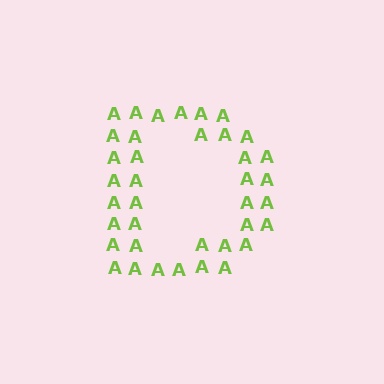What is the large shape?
The large shape is the letter D.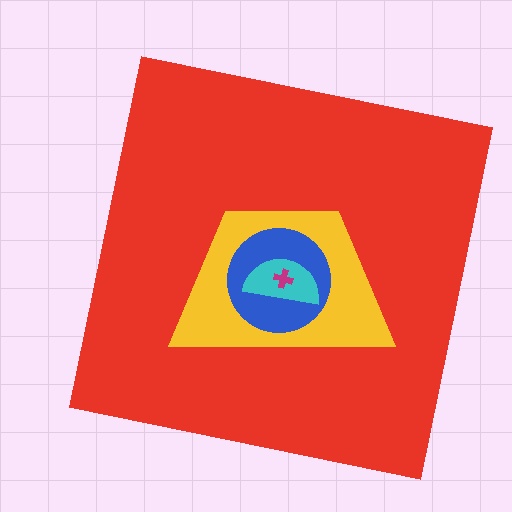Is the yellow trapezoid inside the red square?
Yes.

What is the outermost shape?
The red square.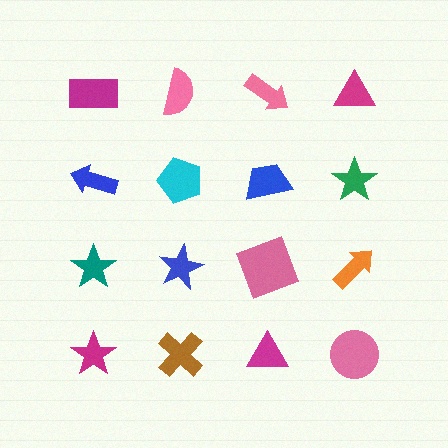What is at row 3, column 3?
A pink square.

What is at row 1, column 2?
A pink semicircle.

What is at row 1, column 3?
A pink arrow.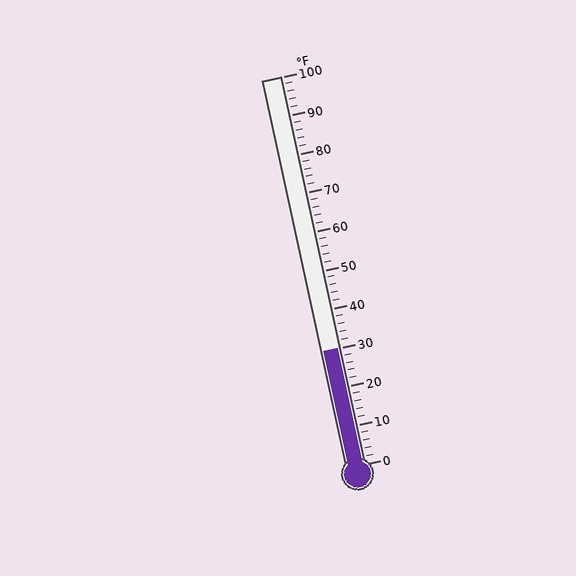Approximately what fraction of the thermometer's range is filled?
The thermometer is filled to approximately 30% of its range.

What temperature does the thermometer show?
The thermometer shows approximately 30°F.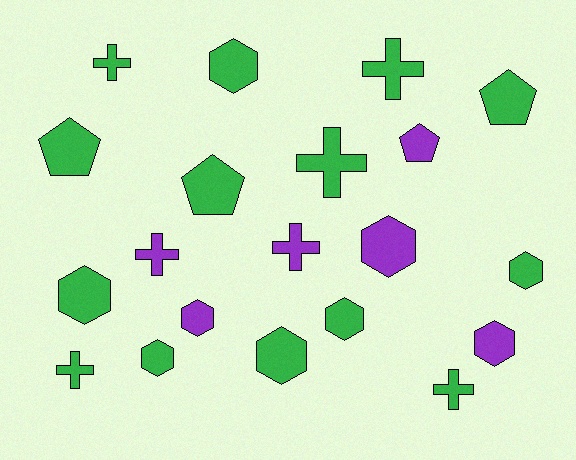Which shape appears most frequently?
Hexagon, with 9 objects.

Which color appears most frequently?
Green, with 14 objects.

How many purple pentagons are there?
There is 1 purple pentagon.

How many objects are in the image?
There are 20 objects.